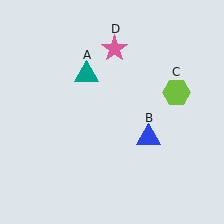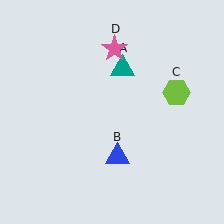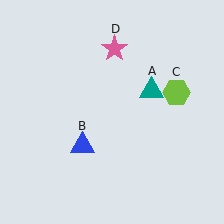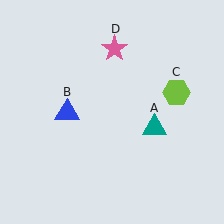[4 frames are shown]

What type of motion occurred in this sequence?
The teal triangle (object A), blue triangle (object B) rotated clockwise around the center of the scene.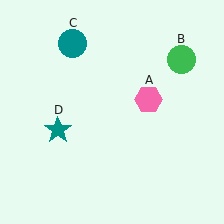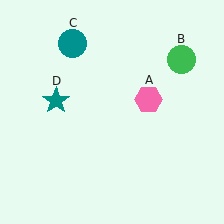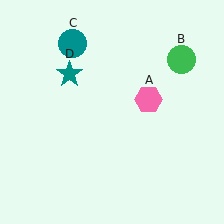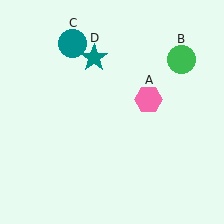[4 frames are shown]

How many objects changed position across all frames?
1 object changed position: teal star (object D).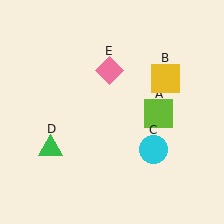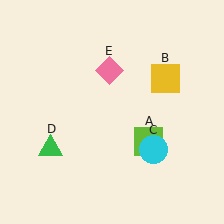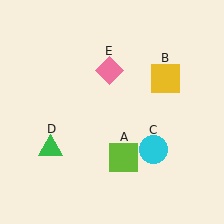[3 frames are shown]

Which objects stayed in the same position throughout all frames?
Yellow square (object B) and cyan circle (object C) and green triangle (object D) and pink diamond (object E) remained stationary.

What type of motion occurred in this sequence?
The lime square (object A) rotated clockwise around the center of the scene.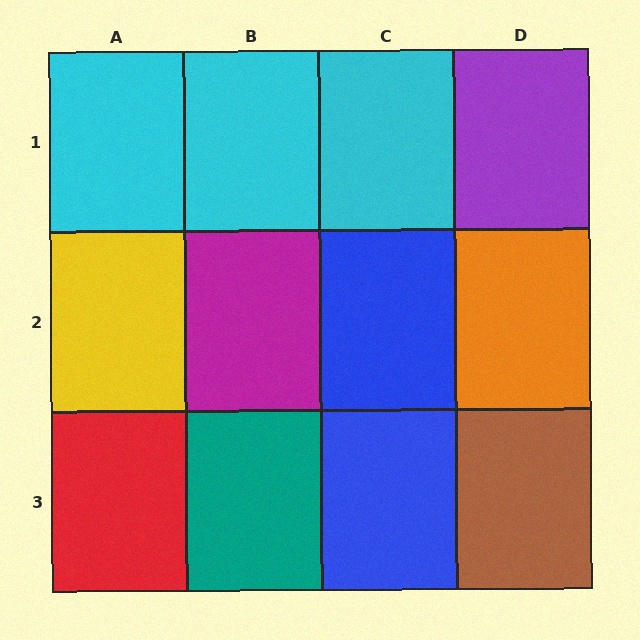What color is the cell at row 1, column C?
Cyan.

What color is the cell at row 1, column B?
Cyan.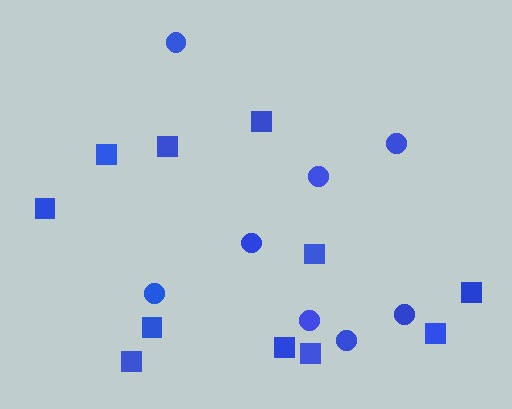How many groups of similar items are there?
There are 2 groups: one group of squares (11) and one group of circles (8).